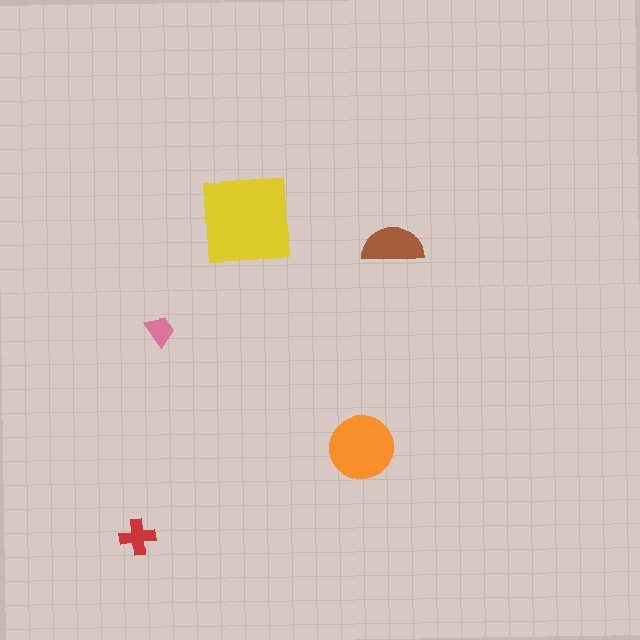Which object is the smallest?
The pink trapezoid.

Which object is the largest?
The yellow square.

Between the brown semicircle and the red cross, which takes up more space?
The brown semicircle.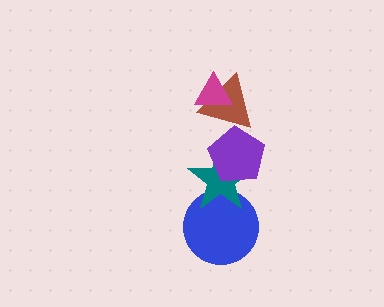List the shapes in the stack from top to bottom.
From top to bottom: the magenta triangle, the brown triangle, the purple pentagon, the teal star, the blue circle.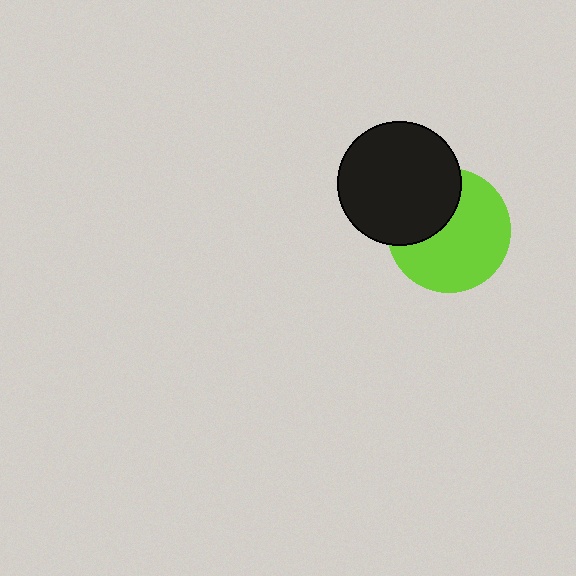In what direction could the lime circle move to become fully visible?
The lime circle could move toward the lower-right. That would shift it out from behind the black circle entirely.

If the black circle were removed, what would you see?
You would see the complete lime circle.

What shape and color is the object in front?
The object in front is a black circle.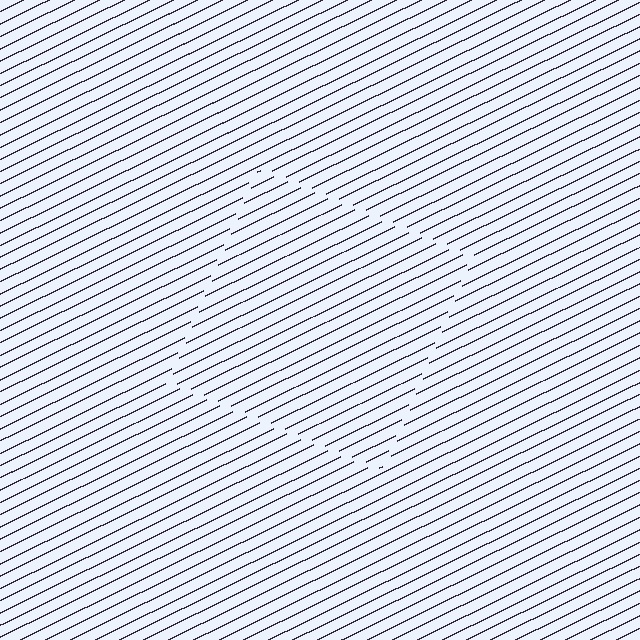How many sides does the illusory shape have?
4 sides — the line-ends trace a square.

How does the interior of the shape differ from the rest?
The interior of the shape contains the same grating, shifted by half a period — the contour is defined by the phase discontinuity where line-ends from the inner and outer gratings abut.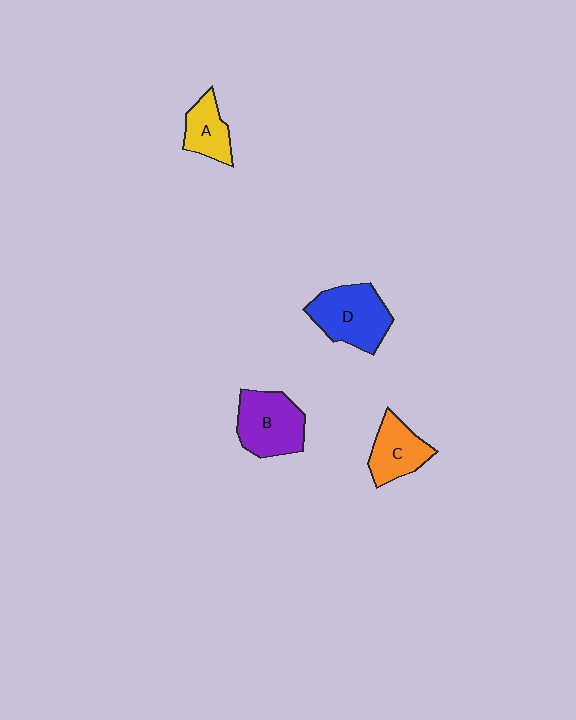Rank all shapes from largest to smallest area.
From largest to smallest: D (blue), B (purple), C (orange), A (yellow).